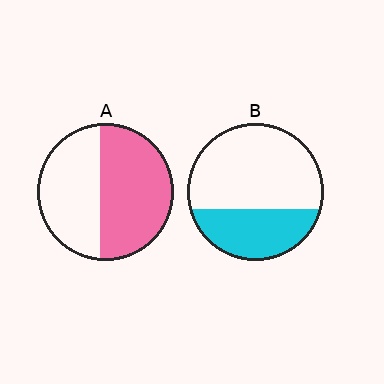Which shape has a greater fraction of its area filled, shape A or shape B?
Shape A.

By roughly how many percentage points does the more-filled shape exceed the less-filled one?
By roughly 20 percentage points (A over B).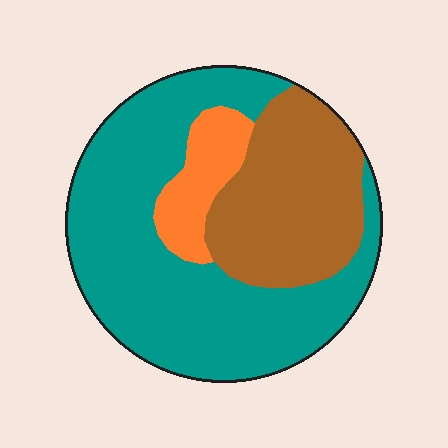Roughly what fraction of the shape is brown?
Brown covers roughly 30% of the shape.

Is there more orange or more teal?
Teal.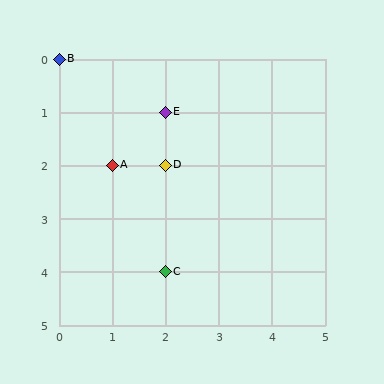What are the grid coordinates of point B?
Point B is at grid coordinates (0, 0).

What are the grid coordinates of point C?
Point C is at grid coordinates (2, 4).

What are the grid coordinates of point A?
Point A is at grid coordinates (1, 2).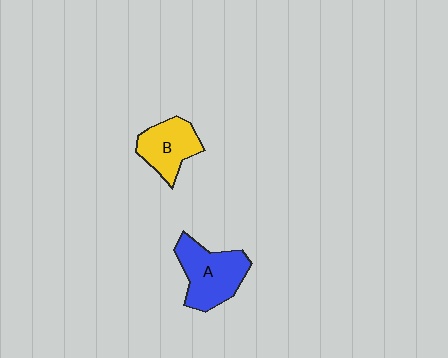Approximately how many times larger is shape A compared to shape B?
Approximately 1.3 times.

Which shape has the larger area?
Shape A (blue).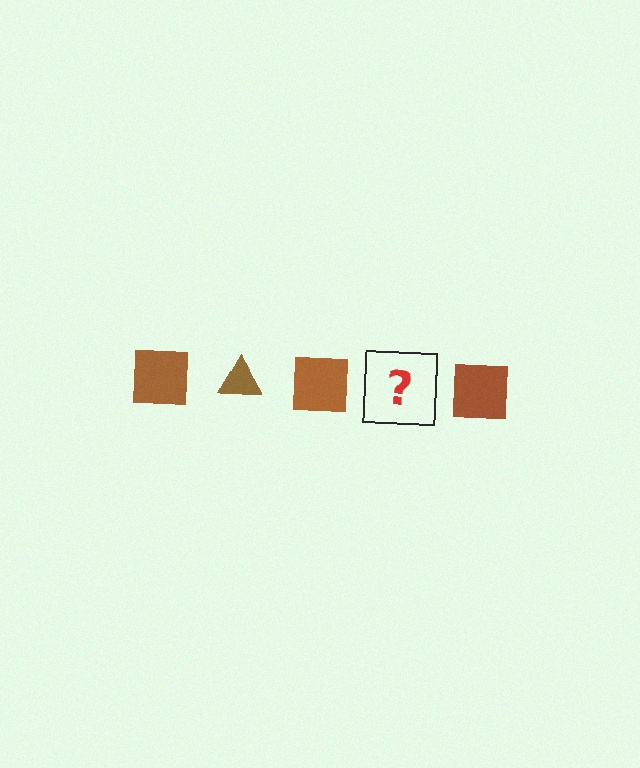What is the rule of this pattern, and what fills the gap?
The rule is that the pattern cycles through square, triangle shapes in brown. The gap should be filled with a brown triangle.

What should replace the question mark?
The question mark should be replaced with a brown triangle.